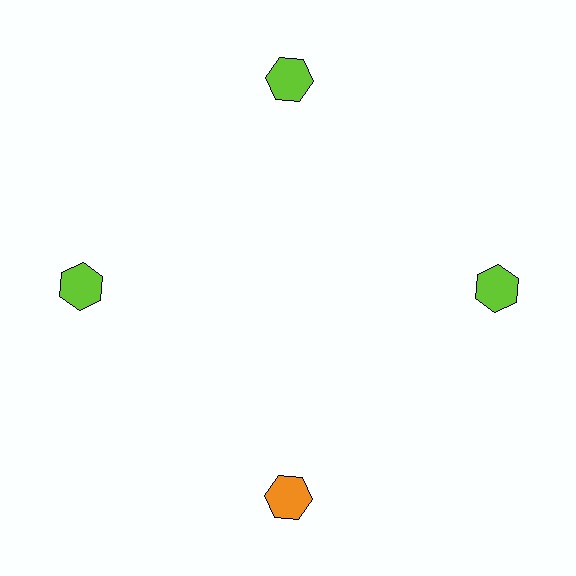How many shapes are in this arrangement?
There are 4 shapes arranged in a ring pattern.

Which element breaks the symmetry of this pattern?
The orange hexagon at roughly the 6 o'clock position breaks the symmetry. All other shapes are lime hexagons.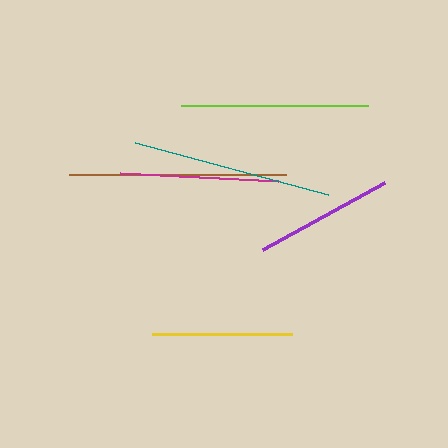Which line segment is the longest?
The brown line is the longest at approximately 217 pixels.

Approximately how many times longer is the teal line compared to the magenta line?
The teal line is approximately 1.3 times the length of the magenta line.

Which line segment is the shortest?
The purple line is the shortest at approximately 139 pixels.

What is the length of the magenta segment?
The magenta segment is approximately 158 pixels long.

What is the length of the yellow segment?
The yellow segment is approximately 140 pixels long.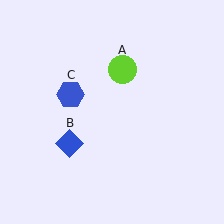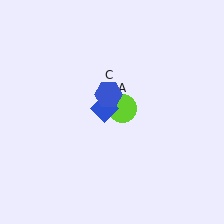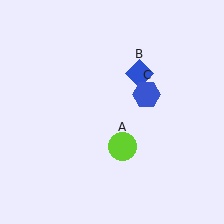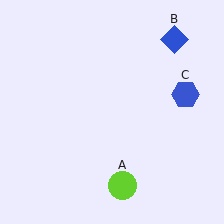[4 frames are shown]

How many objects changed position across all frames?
3 objects changed position: lime circle (object A), blue diamond (object B), blue hexagon (object C).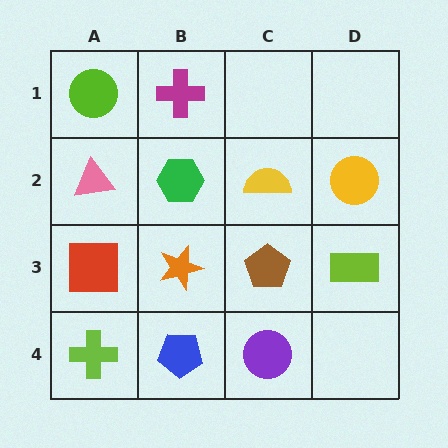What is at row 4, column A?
A lime cross.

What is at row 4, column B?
A blue pentagon.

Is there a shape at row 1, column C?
No, that cell is empty.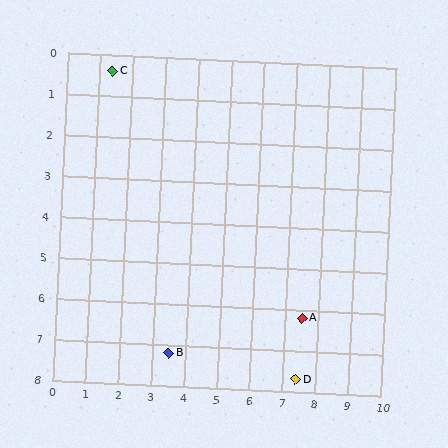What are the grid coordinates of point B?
Point B is at approximately (3.5, 7.2).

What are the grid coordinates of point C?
Point C is at approximately (1.4, 0.4).